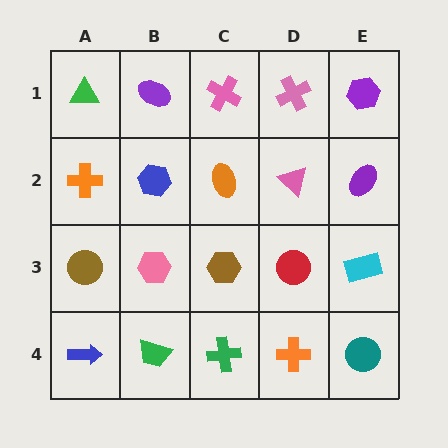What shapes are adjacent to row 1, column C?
An orange ellipse (row 2, column C), a purple ellipse (row 1, column B), a pink cross (row 1, column D).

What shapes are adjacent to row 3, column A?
An orange cross (row 2, column A), a blue arrow (row 4, column A), a pink hexagon (row 3, column B).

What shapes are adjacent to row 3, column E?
A purple ellipse (row 2, column E), a teal circle (row 4, column E), a red circle (row 3, column D).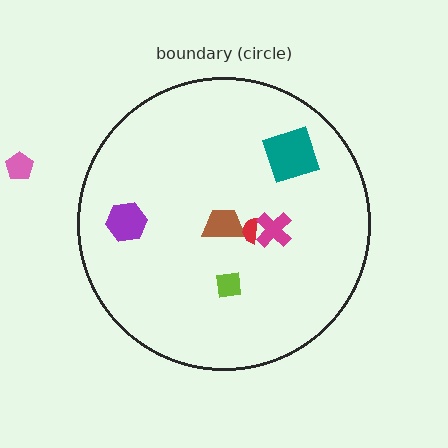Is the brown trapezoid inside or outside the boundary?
Inside.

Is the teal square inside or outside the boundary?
Inside.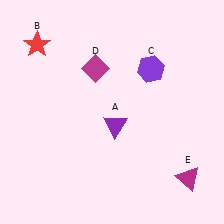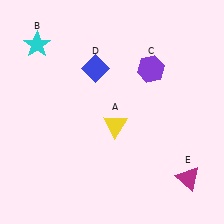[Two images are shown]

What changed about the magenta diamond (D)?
In Image 1, D is magenta. In Image 2, it changed to blue.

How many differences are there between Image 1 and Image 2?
There are 3 differences between the two images.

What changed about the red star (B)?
In Image 1, B is red. In Image 2, it changed to cyan.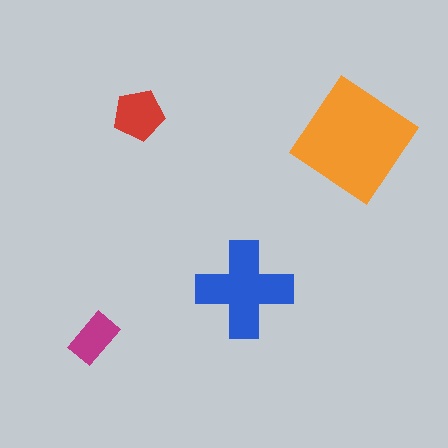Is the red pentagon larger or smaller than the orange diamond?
Smaller.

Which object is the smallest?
The magenta rectangle.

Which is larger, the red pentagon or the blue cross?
The blue cross.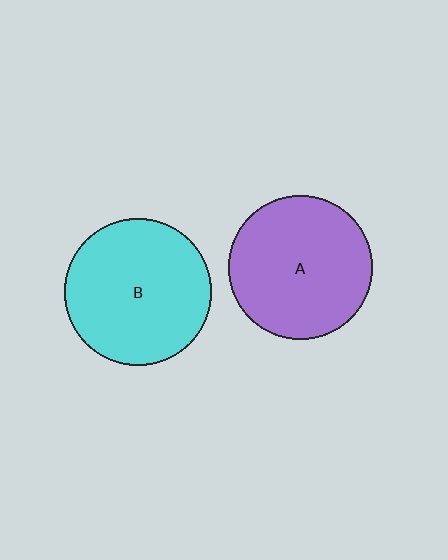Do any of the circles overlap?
No, none of the circles overlap.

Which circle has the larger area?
Circle B (cyan).